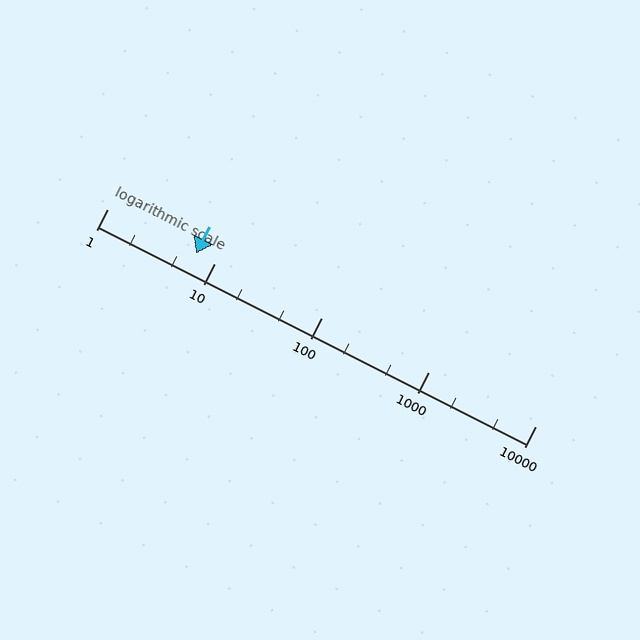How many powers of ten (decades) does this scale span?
The scale spans 4 decades, from 1 to 10000.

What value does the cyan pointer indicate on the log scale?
The pointer indicates approximately 6.8.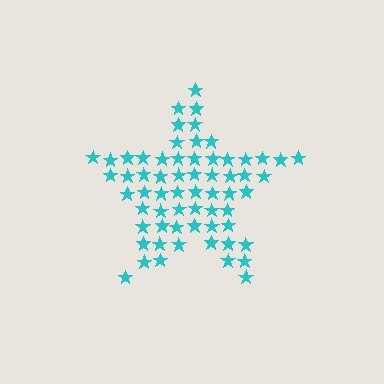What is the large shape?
The large shape is a star.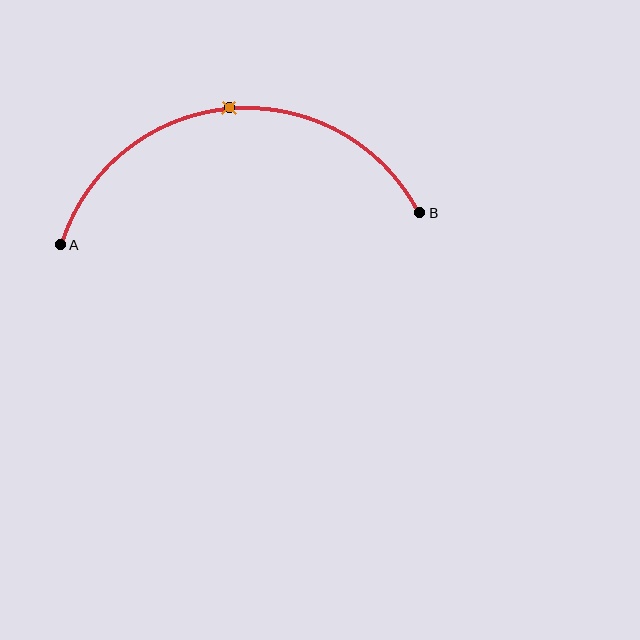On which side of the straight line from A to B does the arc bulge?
The arc bulges above the straight line connecting A and B.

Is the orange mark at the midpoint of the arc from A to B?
Yes. The orange mark lies on the arc at equal arc-length from both A and B — it is the arc midpoint.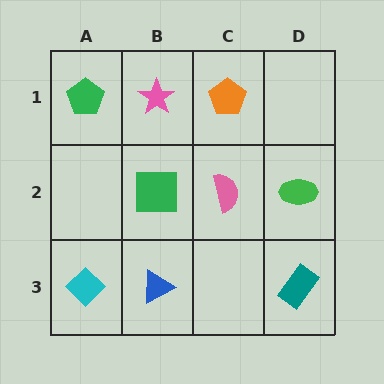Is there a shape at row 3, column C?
No, that cell is empty.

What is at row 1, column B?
A pink star.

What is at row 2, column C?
A pink semicircle.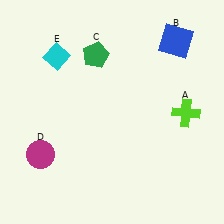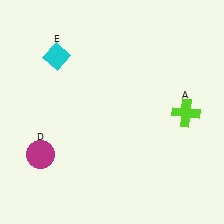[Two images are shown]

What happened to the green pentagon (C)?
The green pentagon (C) was removed in Image 2. It was in the top-left area of Image 1.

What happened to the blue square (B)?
The blue square (B) was removed in Image 2. It was in the top-right area of Image 1.